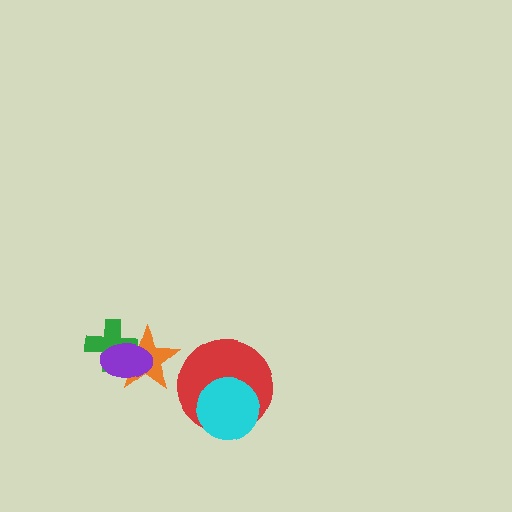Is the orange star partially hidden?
Yes, it is partially covered by another shape.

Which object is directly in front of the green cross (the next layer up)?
The orange star is directly in front of the green cross.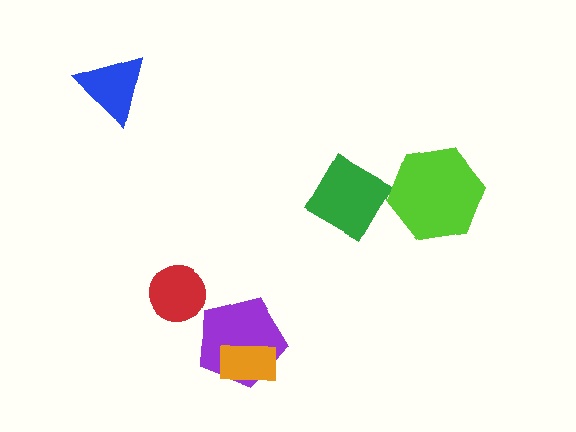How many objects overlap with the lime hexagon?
0 objects overlap with the lime hexagon.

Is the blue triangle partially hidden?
No, no other shape covers it.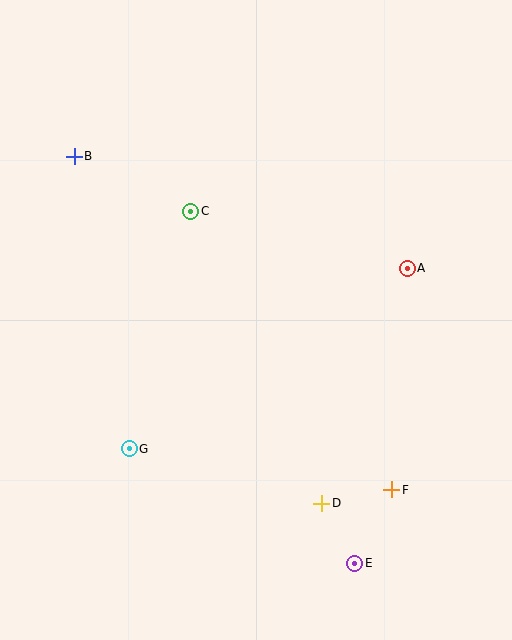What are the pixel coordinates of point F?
Point F is at (392, 490).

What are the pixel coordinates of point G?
Point G is at (129, 449).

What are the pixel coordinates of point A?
Point A is at (407, 268).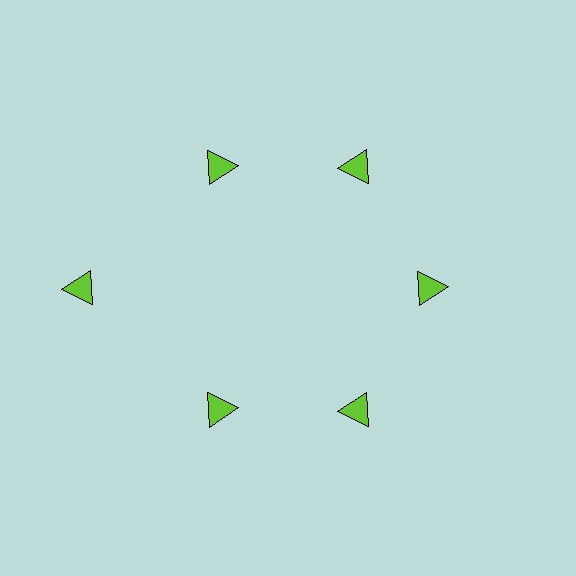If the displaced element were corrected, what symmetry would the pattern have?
It would have 6-fold rotational symmetry — the pattern would map onto itself every 60 degrees.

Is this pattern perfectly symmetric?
No. The 6 lime triangles are arranged in a ring, but one element near the 9 o'clock position is pushed outward from the center, breaking the 6-fold rotational symmetry.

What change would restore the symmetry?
The symmetry would be restored by moving it inward, back onto the ring so that all 6 triangles sit at equal angles and equal distance from the center.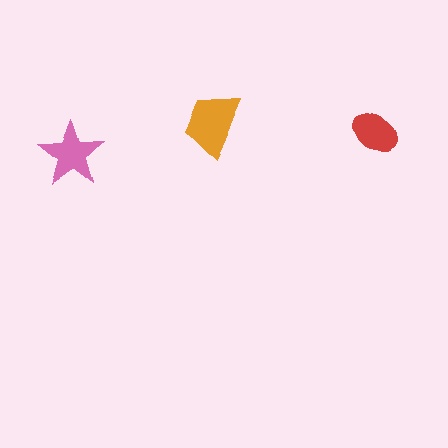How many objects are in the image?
There are 3 objects in the image.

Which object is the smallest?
The red ellipse.